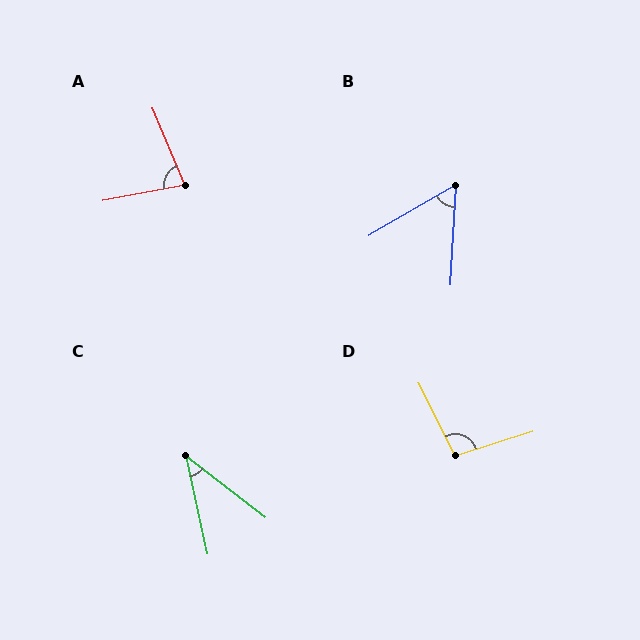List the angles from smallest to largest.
C (40°), B (57°), A (77°), D (99°).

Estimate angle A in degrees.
Approximately 77 degrees.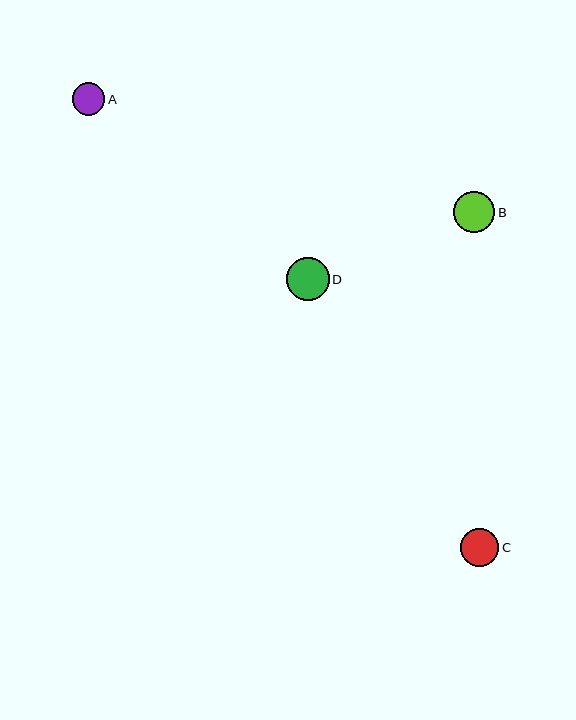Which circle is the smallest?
Circle A is the smallest with a size of approximately 33 pixels.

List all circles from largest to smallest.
From largest to smallest: D, B, C, A.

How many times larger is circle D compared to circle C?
Circle D is approximately 1.1 times the size of circle C.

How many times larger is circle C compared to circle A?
Circle C is approximately 1.2 times the size of circle A.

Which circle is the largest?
Circle D is the largest with a size of approximately 43 pixels.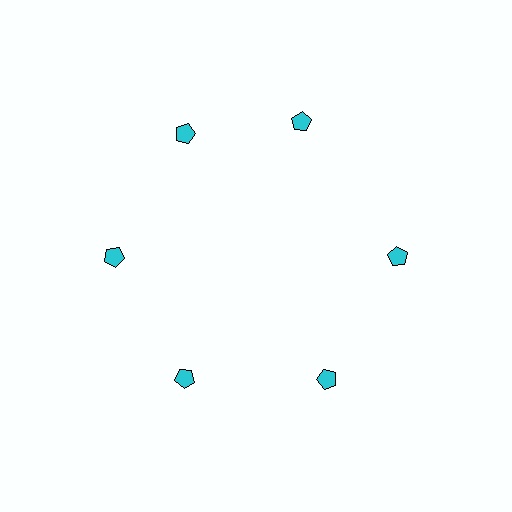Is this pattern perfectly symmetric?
No. The 6 cyan pentagons are arranged in a ring, but one element near the 1 o'clock position is rotated out of alignment along the ring, breaking the 6-fold rotational symmetry.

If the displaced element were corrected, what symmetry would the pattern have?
It would have 6-fold rotational symmetry — the pattern would map onto itself every 60 degrees.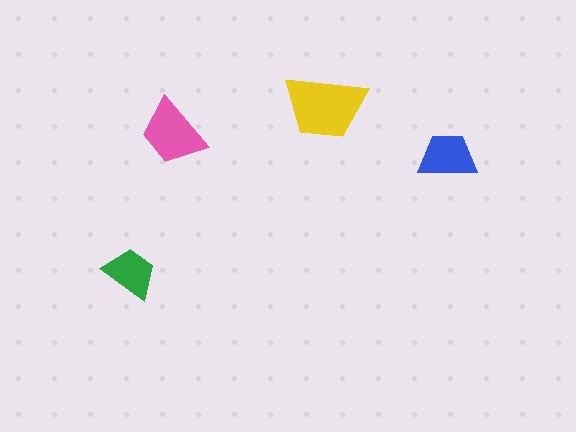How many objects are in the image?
There are 4 objects in the image.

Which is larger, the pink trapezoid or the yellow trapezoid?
The yellow one.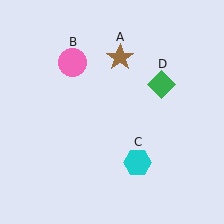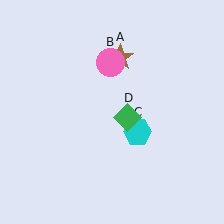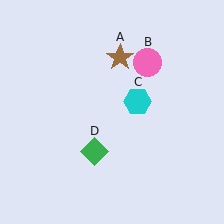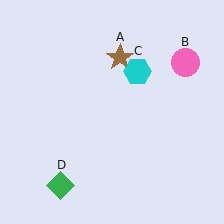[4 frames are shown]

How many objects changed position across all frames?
3 objects changed position: pink circle (object B), cyan hexagon (object C), green diamond (object D).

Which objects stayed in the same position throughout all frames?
Brown star (object A) remained stationary.